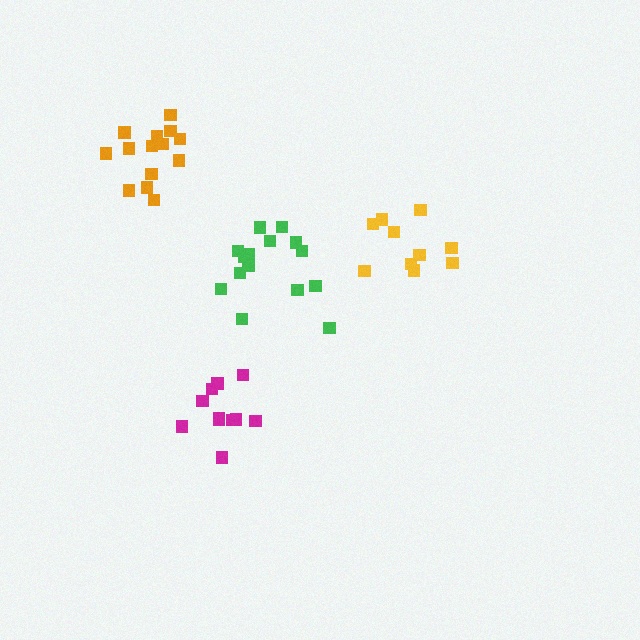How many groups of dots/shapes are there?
There are 4 groups.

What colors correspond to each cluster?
The clusters are colored: magenta, yellow, orange, green.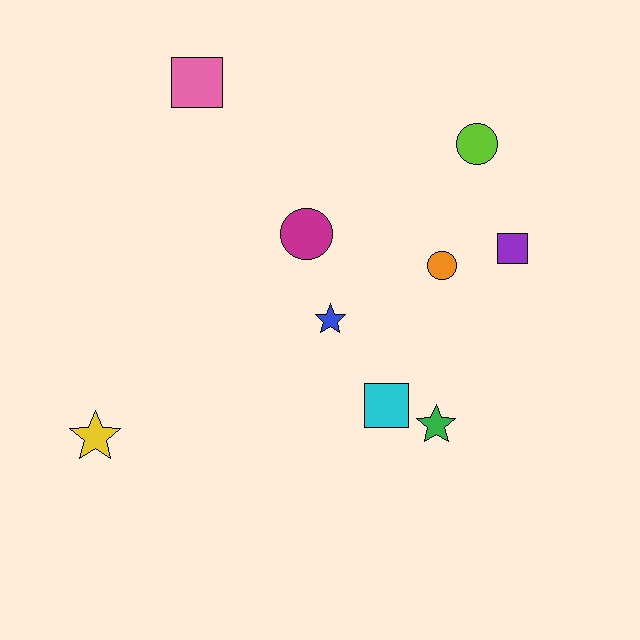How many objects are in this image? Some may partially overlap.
There are 9 objects.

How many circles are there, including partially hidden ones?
There are 3 circles.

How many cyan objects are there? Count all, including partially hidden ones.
There is 1 cyan object.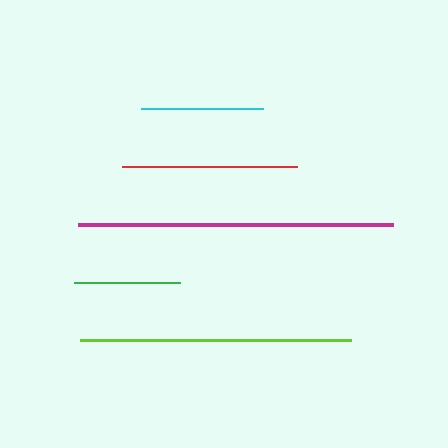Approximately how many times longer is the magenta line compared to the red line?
The magenta line is approximately 1.8 times the length of the red line.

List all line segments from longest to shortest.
From longest to shortest: magenta, lime, red, cyan, green.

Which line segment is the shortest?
The green line is the shortest at approximately 105 pixels.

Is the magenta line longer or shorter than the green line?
The magenta line is longer than the green line.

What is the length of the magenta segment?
The magenta segment is approximately 315 pixels long.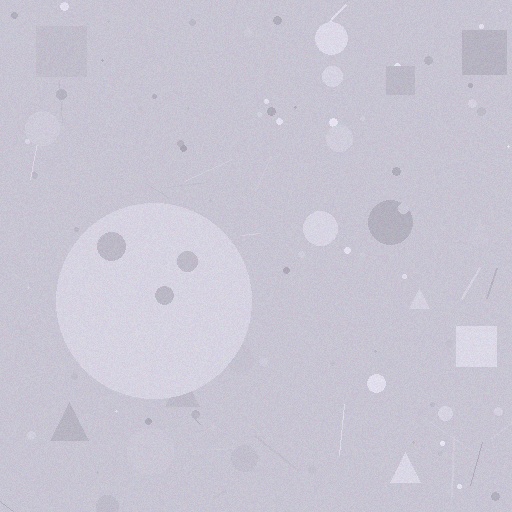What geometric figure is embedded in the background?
A circle is embedded in the background.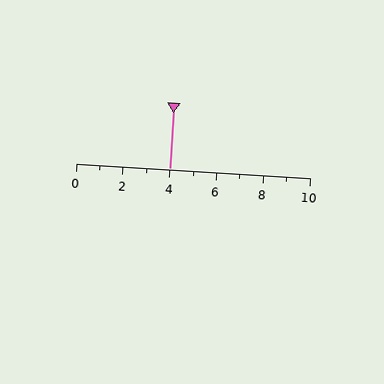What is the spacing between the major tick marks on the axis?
The major ticks are spaced 2 apart.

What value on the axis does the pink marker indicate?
The marker indicates approximately 4.